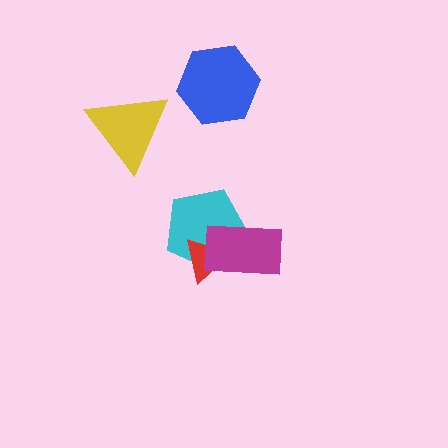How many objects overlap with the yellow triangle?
0 objects overlap with the yellow triangle.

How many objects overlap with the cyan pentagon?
2 objects overlap with the cyan pentagon.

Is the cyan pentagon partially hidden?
Yes, it is partially covered by another shape.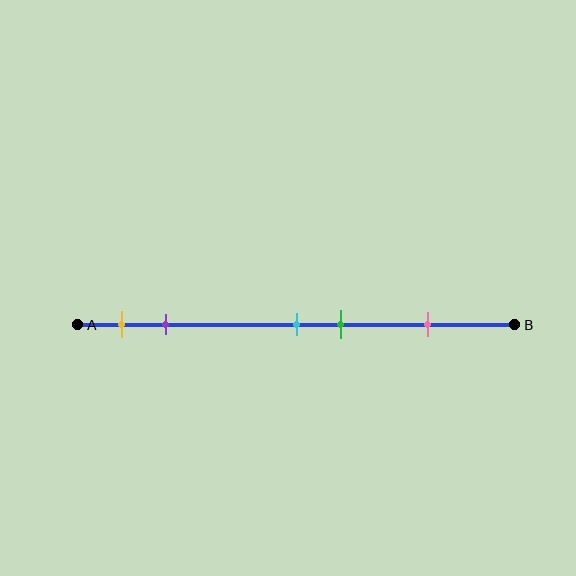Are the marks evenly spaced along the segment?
No, the marks are not evenly spaced.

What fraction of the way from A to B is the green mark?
The green mark is approximately 60% (0.6) of the way from A to B.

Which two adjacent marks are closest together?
The cyan and green marks are the closest adjacent pair.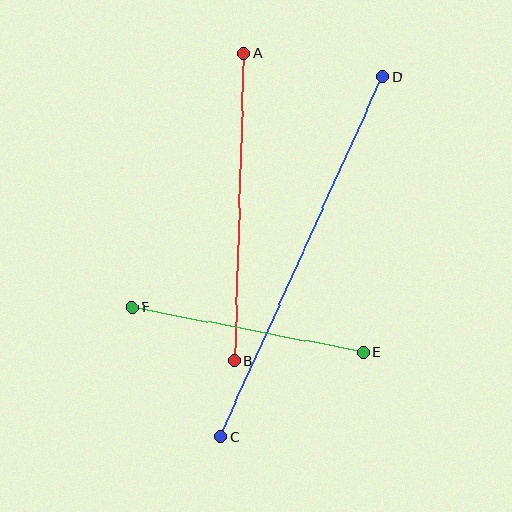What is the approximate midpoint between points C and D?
The midpoint is at approximately (302, 257) pixels.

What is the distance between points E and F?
The distance is approximately 236 pixels.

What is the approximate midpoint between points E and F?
The midpoint is at approximately (248, 330) pixels.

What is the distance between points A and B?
The distance is approximately 308 pixels.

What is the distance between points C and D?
The distance is approximately 395 pixels.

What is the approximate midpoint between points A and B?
The midpoint is at approximately (239, 207) pixels.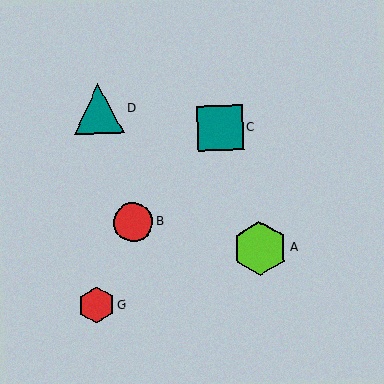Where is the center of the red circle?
The center of the red circle is at (133, 222).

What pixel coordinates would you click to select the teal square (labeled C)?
Click at (220, 128) to select the teal square C.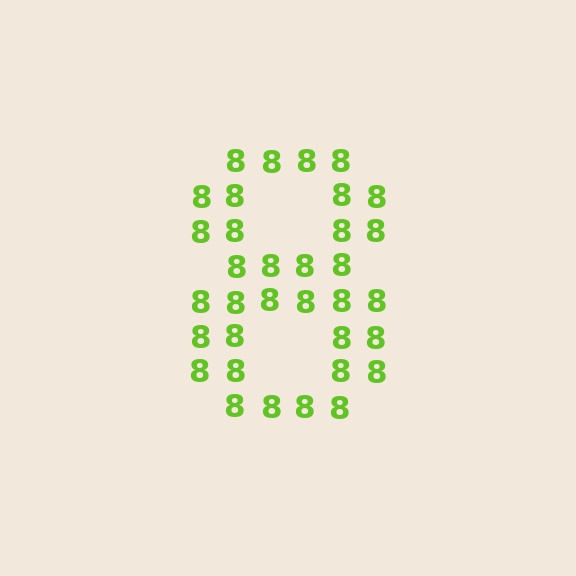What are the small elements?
The small elements are digit 8's.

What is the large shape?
The large shape is the digit 8.